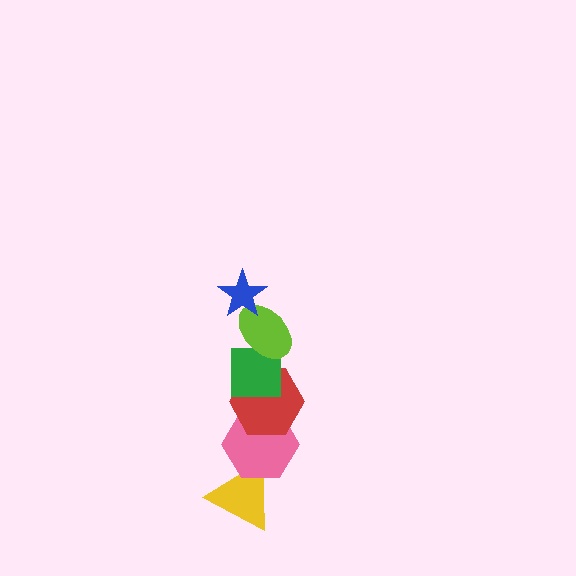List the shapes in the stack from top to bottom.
From top to bottom: the blue star, the lime ellipse, the green square, the red hexagon, the pink hexagon, the yellow triangle.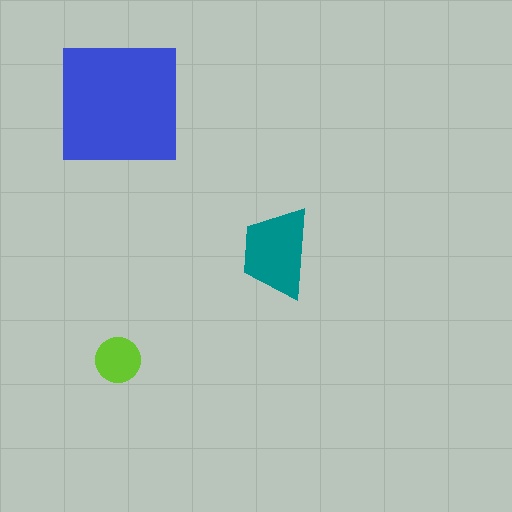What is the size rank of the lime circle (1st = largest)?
3rd.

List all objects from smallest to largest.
The lime circle, the teal trapezoid, the blue square.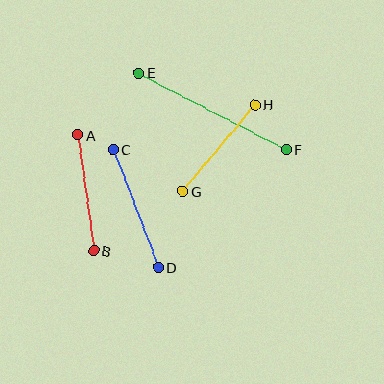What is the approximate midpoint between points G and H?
The midpoint is at approximately (219, 148) pixels.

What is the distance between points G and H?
The distance is approximately 113 pixels.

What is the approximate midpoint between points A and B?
The midpoint is at approximately (86, 193) pixels.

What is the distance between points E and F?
The distance is approximately 166 pixels.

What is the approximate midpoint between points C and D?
The midpoint is at approximately (136, 209) pixels.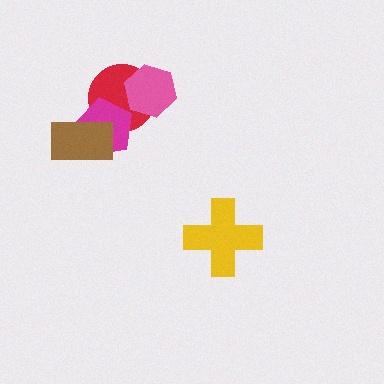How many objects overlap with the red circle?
2 objects overlap with the red circle.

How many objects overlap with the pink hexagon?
1 object overlaps with the pink hexagon.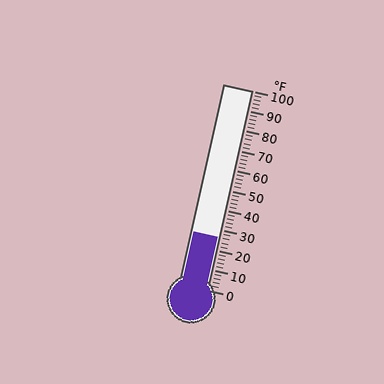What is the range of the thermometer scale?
The thermometer scale ranges from 0°F to 100°F.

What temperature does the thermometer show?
The thermometer shows approximately 26°F.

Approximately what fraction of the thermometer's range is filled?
The thermometer is filled to approximately 25% of its range.